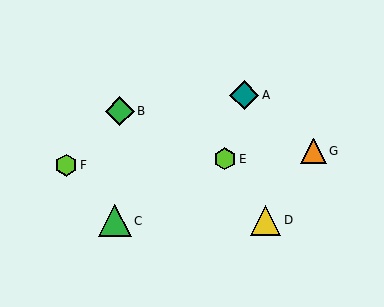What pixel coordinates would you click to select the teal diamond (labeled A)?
Click at (244, 95) to select the teal diamond A.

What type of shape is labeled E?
Shape E is a lime hexagon.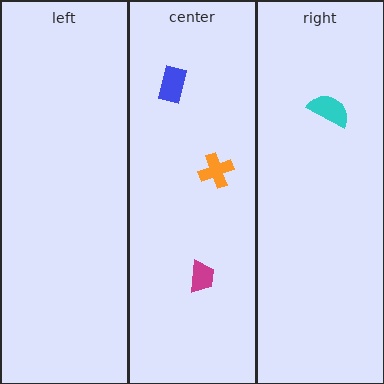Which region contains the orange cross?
The center region.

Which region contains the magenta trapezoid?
The center region.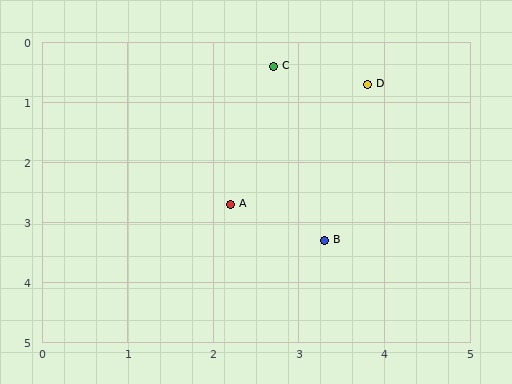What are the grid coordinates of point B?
Point B is at approximately (3.3, 3.3).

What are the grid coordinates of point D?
Point D is at approximately (3.8, 0.7).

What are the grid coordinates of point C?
Point C is at approximately (2.7, 0.4).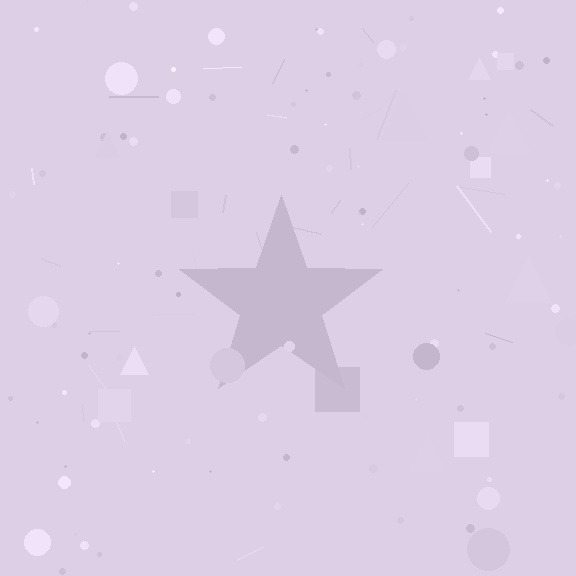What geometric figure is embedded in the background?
A star is embedded in the background.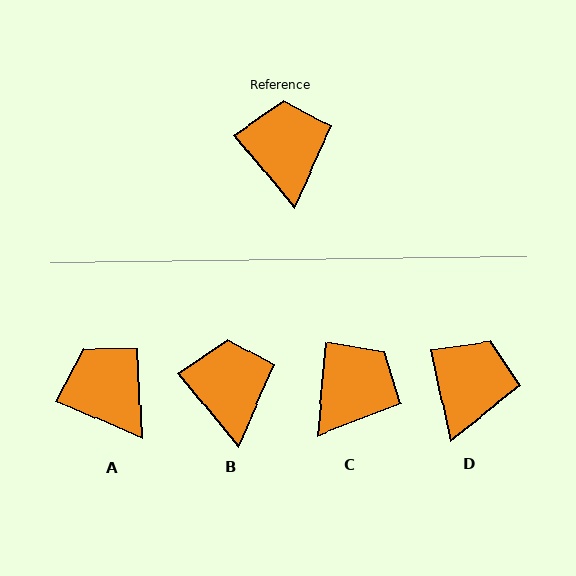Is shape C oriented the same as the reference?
No, it is off by about 44 degrees.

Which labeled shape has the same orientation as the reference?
B.